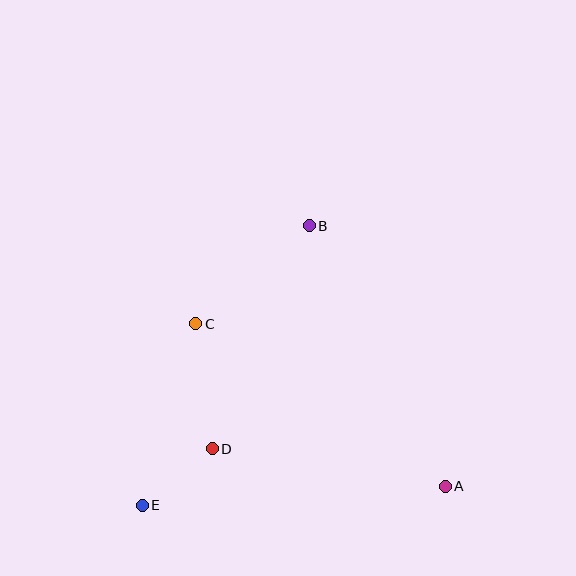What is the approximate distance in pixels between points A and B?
The distance between A and B is approximately 294 pixels.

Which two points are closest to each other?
Points D and E are closest to each other.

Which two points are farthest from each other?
Points B and E are farthest from each other.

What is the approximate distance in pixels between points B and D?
The distance between B and D is approximately 243 pixels.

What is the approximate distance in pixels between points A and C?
The distance between A and C is approximately 298 pixels.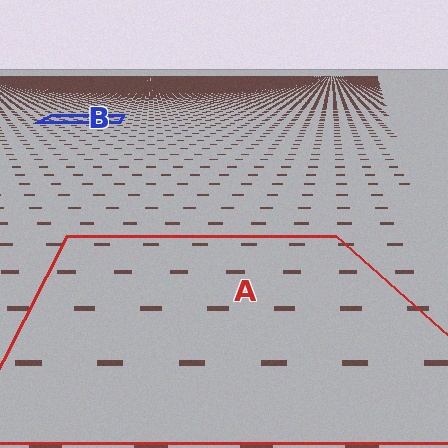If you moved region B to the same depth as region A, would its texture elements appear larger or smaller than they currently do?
They would appear larger. At a closer depth, the same texture elements are projected at a bigger on-screen size.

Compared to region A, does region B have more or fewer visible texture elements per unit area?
Region B has more texture elements per unit area — they are packed more densely because it is farther away.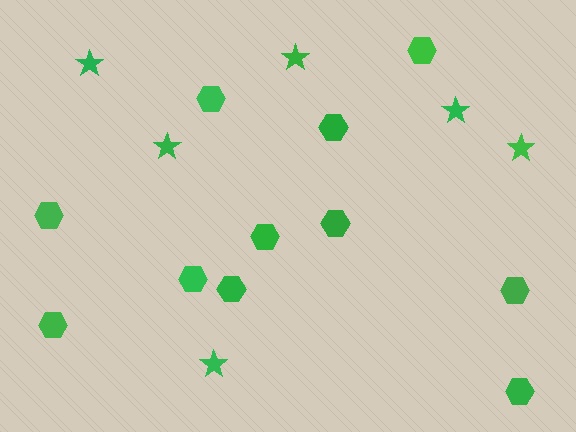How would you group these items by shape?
There are 2 groups: one group of hexagons (11) and one group of stars (6).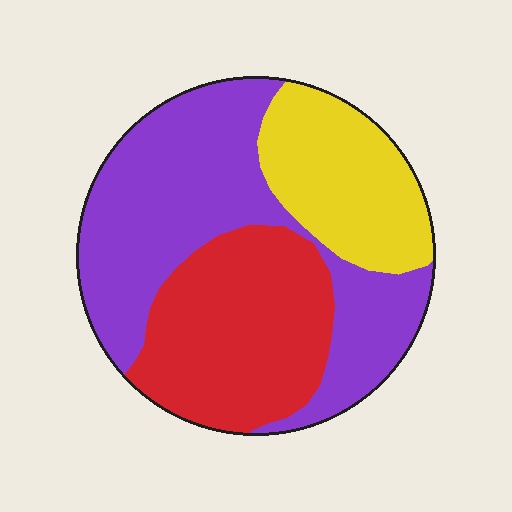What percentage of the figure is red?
Red covers around 30% of the figure.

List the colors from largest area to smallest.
From largest to smallest: purple, red, yellow.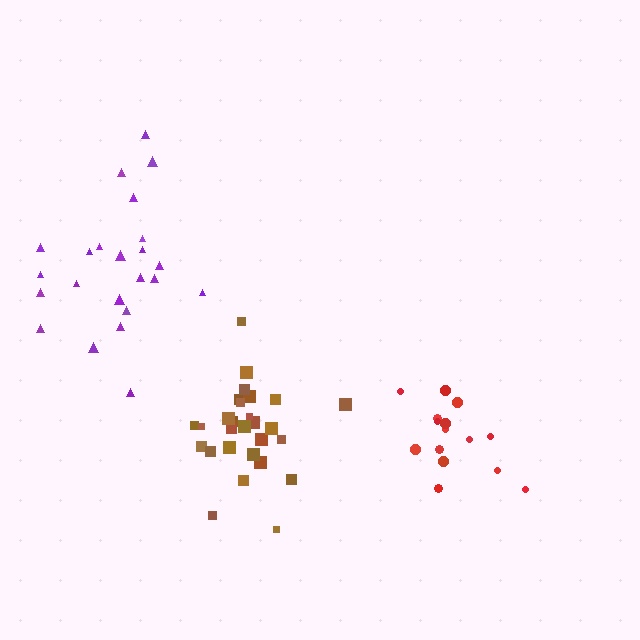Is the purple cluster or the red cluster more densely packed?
Red.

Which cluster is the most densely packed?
Brown.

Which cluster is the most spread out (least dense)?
Purple.